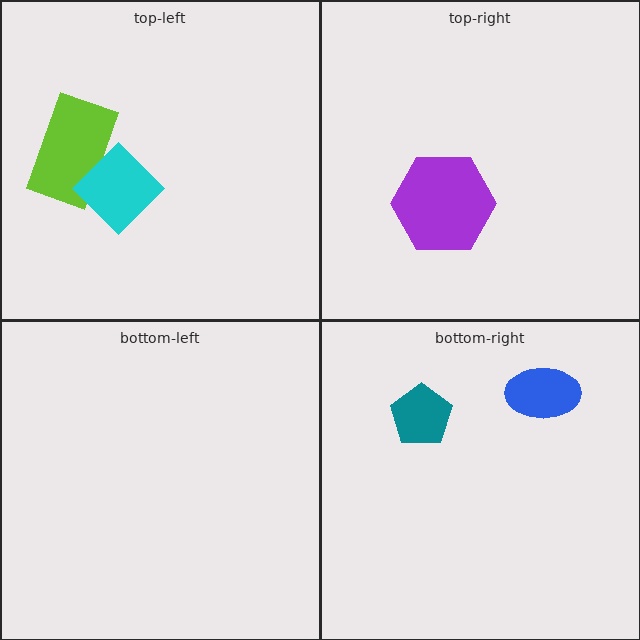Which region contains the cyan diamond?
The top-left region.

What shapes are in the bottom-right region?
The blue ellipse, the teal pentagon.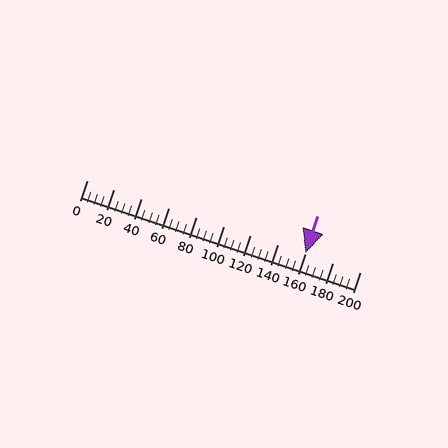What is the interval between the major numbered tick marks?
The major tick marks are spaced 20 units apart.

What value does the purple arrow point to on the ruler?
The purple arrow points to approximately 160.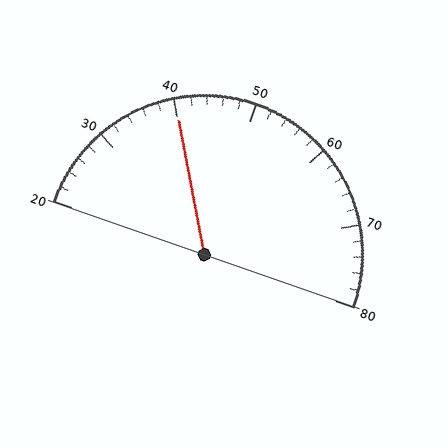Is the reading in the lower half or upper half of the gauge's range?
The reading is in the lower half of the range (20 to 80).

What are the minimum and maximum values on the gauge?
The gauge ranges from 20 to 80.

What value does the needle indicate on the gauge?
The needle indicates approximately 40.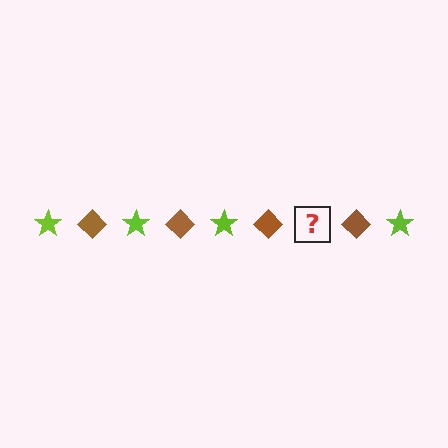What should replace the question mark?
The question mark should be replaced with a lime star.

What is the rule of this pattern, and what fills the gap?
The rule is that the pattern alternates between lime star and brown diamond. The gap should be filled with a lime star.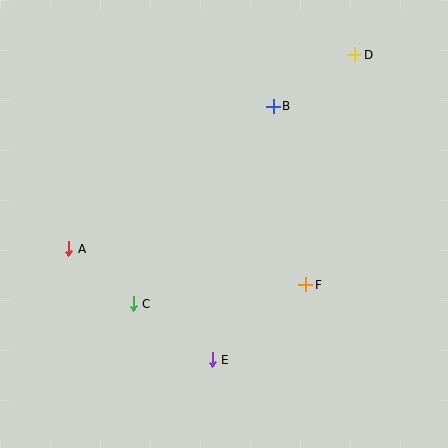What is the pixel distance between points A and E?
The distance between A and E is 181 pixels.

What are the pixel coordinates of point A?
Point A is at (69, 249).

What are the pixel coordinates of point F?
Point F is at (306, 285).